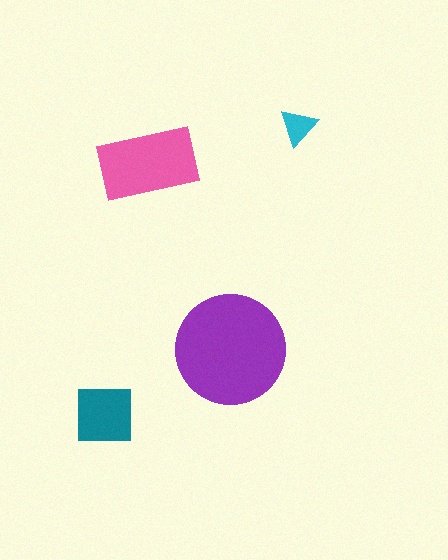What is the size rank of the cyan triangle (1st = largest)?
4th.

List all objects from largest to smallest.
The purple circle, the pink rectangle, the teal square, the cyan triangle.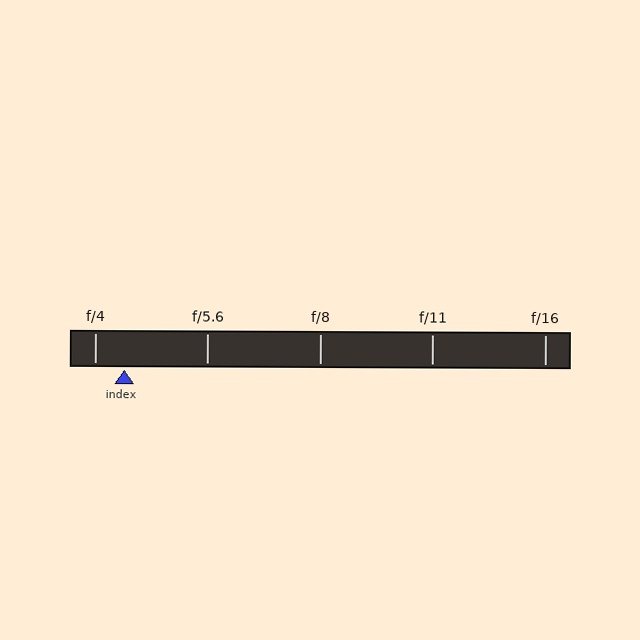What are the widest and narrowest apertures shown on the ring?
The widest aperture shown is f/4 and the narrowest is f/16.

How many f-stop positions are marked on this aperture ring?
There are 5 f-stop positions marked.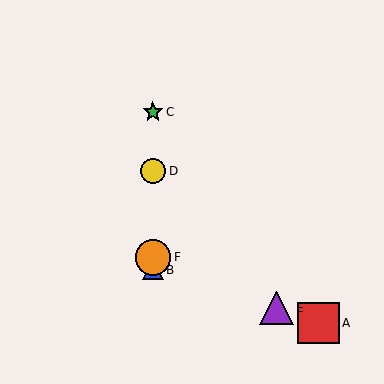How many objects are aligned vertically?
4 objects (B, C, D, F) are aligned vertically.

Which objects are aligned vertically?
Objects B, C, D, F are aligned vertically.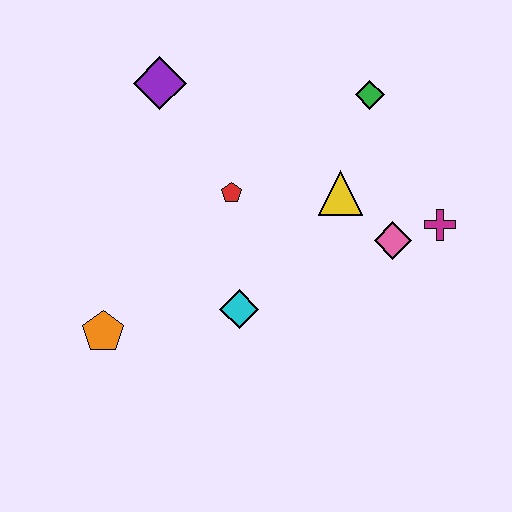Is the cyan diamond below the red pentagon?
Yes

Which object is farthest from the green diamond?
The orange pentagon is farthest from the green diamond.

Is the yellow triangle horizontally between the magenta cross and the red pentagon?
Yes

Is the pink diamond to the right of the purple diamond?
Yes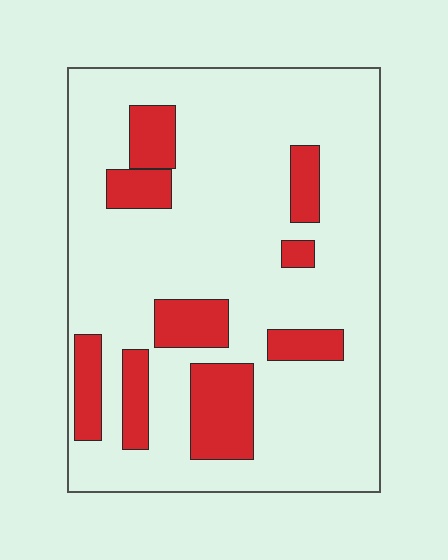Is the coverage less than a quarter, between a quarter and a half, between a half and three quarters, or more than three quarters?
Less than a quarter.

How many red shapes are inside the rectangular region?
9.